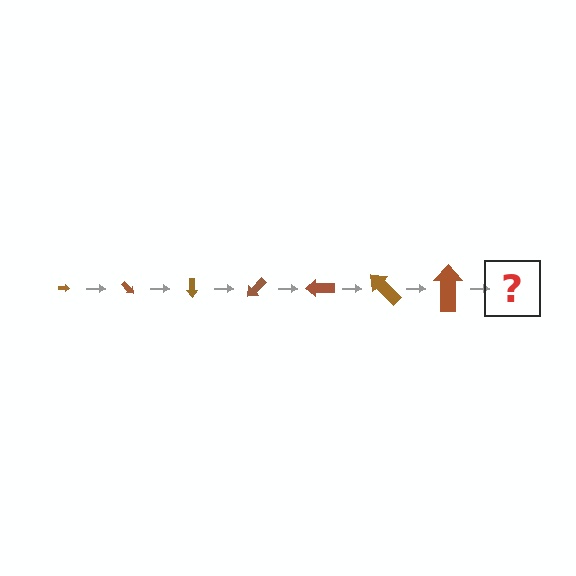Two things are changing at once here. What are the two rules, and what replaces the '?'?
The two rules are that the arrow grows larger each step and it rotates 45 degrees each step. The '?' should be an arrow, larger than the previous one and rotated 315 degrees from the start.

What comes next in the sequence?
The next element should be an arrow, larger than the previous one and rotated 315 degrees from the start.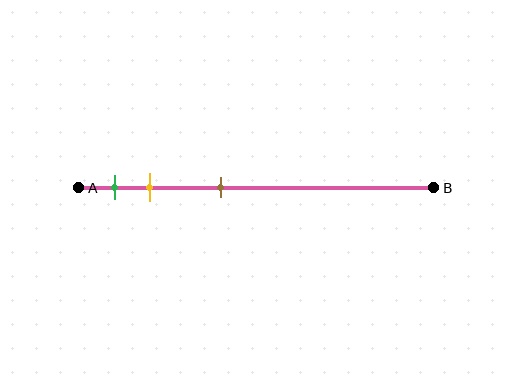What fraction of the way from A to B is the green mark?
The green mark is approximately 10% (0.1) of the way from A to B.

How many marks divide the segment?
There are 3 marks dividing the segment.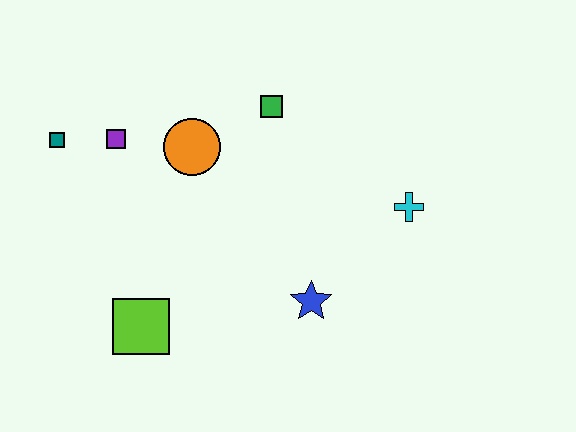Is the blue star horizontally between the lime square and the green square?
No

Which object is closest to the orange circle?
The purple square is closest to the orange circle.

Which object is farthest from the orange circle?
The cyan cross is farthest from the orange circle.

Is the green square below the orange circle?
No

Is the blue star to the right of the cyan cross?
No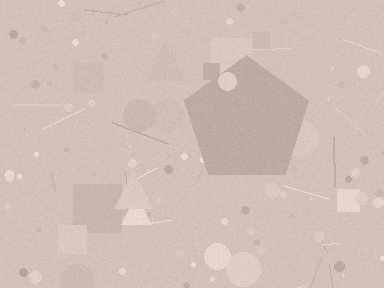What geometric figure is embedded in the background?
A pentagon is embedded in the background.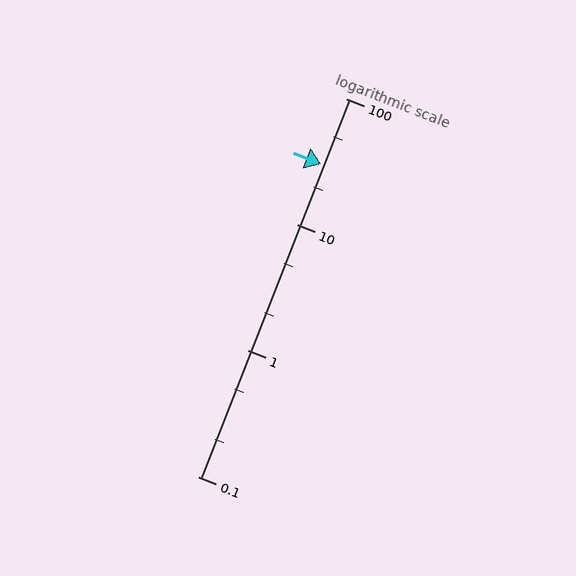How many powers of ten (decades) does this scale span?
The scale spans 3 decades, from 0.1 to 100.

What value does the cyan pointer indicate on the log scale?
The pointer indicates approximately 30.